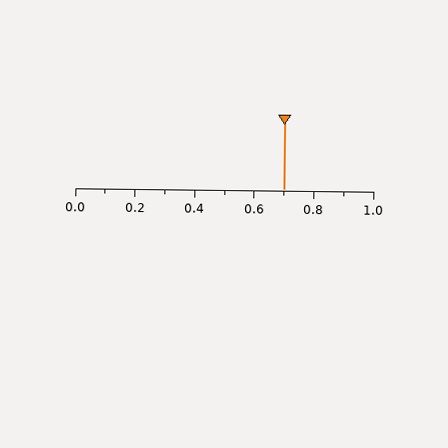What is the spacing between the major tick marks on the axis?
The major ticks are spaced 0.2 apart.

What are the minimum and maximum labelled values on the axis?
The axis runs from 0.0 to 1.0.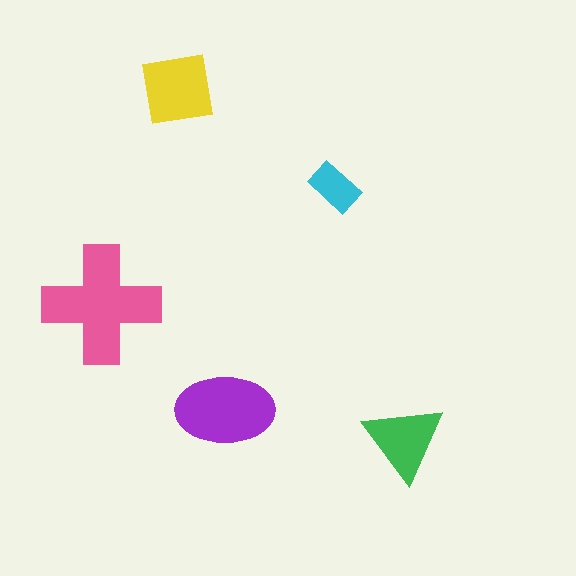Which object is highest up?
The yellow square is topmost.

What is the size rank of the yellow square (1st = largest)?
3rd.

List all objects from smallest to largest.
The cyan rectangle, the green triangle, the yellow square, the purple ellipse, the pink cross.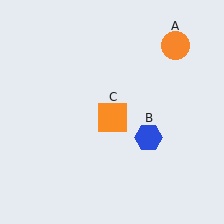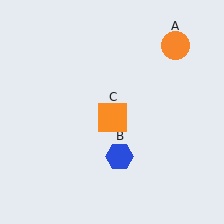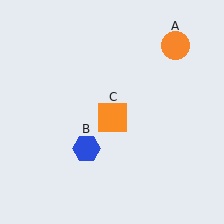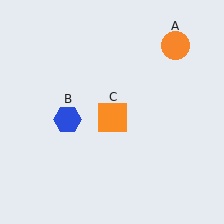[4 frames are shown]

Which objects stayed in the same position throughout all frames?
Orange circle (object A) and orange square (object C) remained stationary.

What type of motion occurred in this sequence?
The blue hexagon (object B) rotated clockwise around the center of the scene.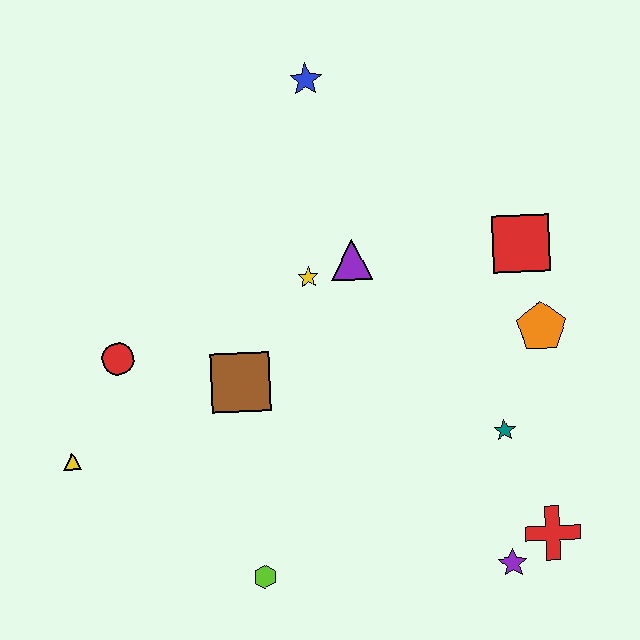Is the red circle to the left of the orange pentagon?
Yes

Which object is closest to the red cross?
The purple star is closest to the red cross.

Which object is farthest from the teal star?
The yellow triangle is farthest from the teal star.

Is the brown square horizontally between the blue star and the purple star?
No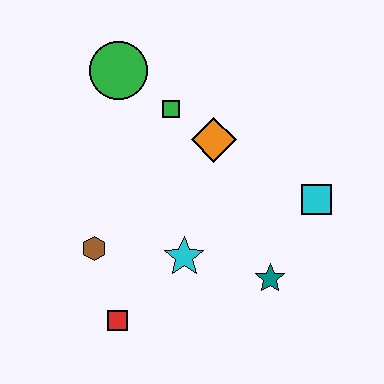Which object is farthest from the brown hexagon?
The cyan square is farthest from the brown hexagon.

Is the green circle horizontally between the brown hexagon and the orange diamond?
Yes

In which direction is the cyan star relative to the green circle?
The cyan star is below the green circle.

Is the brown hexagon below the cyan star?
No